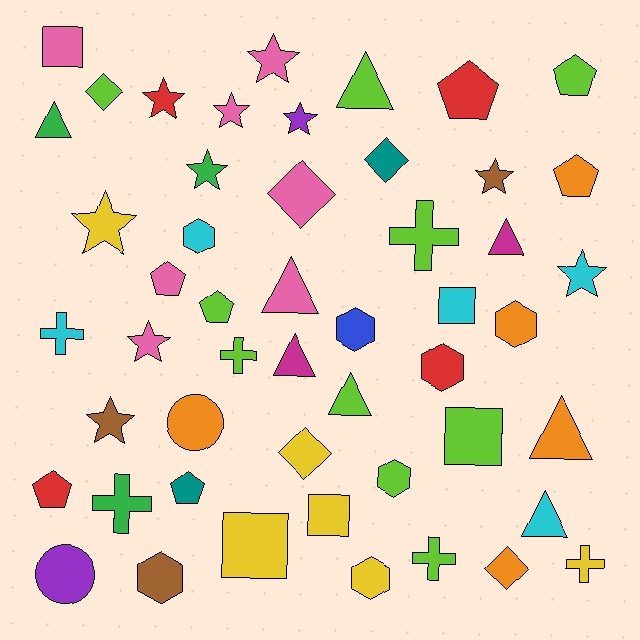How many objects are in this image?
There are 50 objects.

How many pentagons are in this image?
There are 7 pentagons.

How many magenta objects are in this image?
There are 2 magenta objects.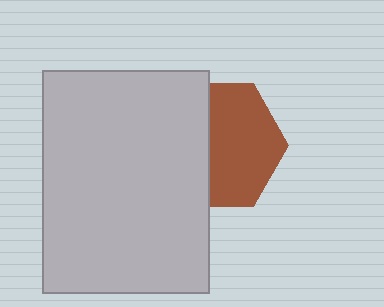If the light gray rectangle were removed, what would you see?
You would see the complete brown hexagon.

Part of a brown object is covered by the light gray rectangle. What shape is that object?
It is a hexagon.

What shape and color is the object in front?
The object in front is a light gray rectangle.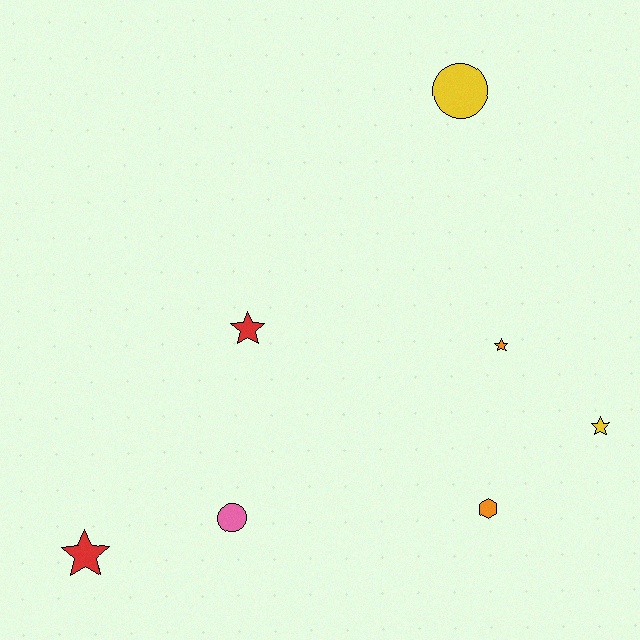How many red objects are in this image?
There are 2 red objects.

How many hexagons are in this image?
There is 1 hexagon.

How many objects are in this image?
There are 7 objects.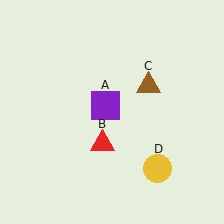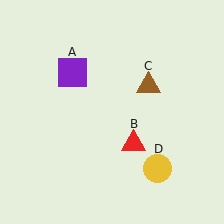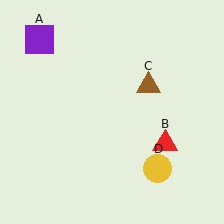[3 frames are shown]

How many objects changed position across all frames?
2 objects changed position: purple square (object A), red triangle (object B).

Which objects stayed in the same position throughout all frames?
Brown triangle (object C) and yellow circle (object D) remained stationary.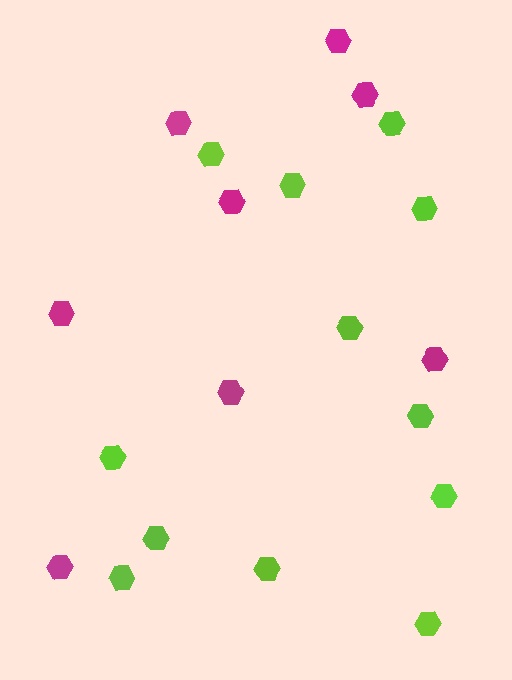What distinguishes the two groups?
There are 2 groups: one group of magenta hexagons (8) and one group of lime hexagons (12).